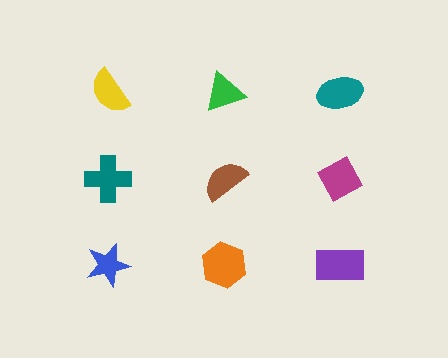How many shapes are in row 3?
3 shapes.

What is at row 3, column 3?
A purple rectangle.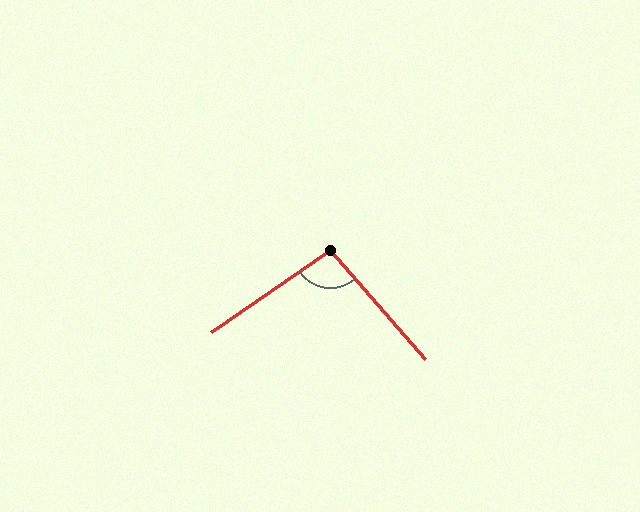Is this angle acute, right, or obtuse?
It is obtuse.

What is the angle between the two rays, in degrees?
Approximately 97 degrees.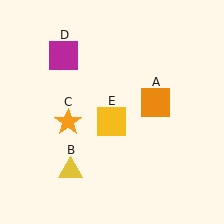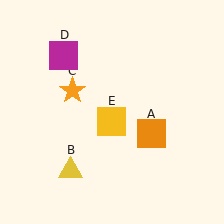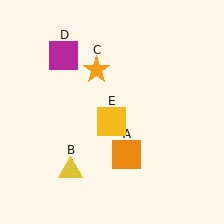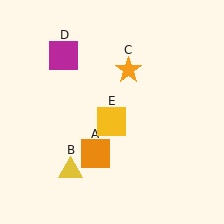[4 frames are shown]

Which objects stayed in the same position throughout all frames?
Yellow triangle (object B) and magenta square (object D) and yellow square (object E) remained stationary.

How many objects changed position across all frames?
2 objects changed position: orange square (object A), orange star (object C).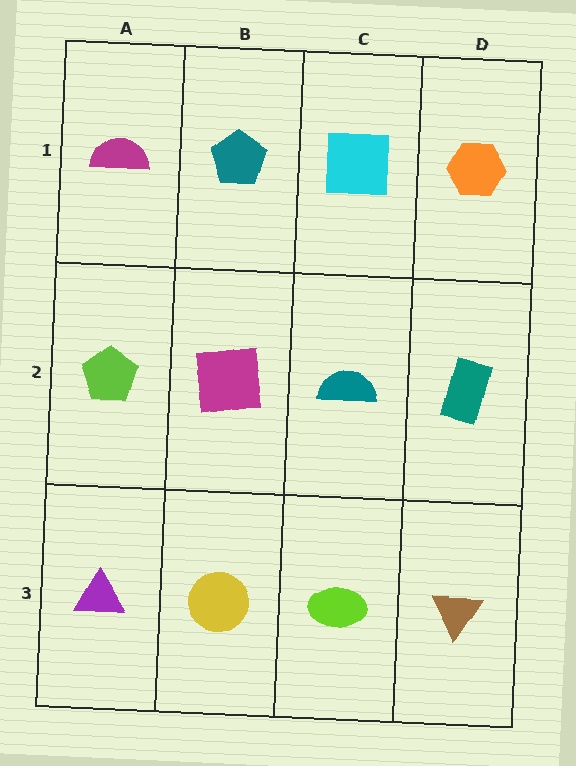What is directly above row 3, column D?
A teal rectangle.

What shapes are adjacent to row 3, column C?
A teal semicircle (row 2, column C), a yellow circle (row 3, column B), a brown triangle (row 3, column D).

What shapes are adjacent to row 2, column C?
A cyan square (row 1, column C), a lime ellipse (row 3, column C), a magenta square (row 2, column B), a teal rectangle (row 2, column D).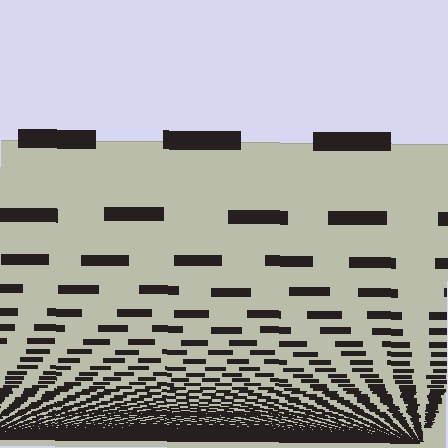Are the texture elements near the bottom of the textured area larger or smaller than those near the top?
Smaller. The gradient is inverted — elements near the bottom are smaller and denser.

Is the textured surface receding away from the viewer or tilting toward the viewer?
The surface appears to tilt toward the viewer. Texture elements get larger and sparser toward the top.